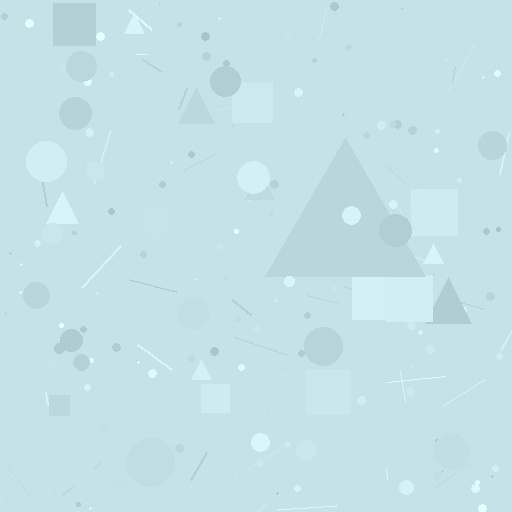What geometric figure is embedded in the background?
A triangle is embedded in the background.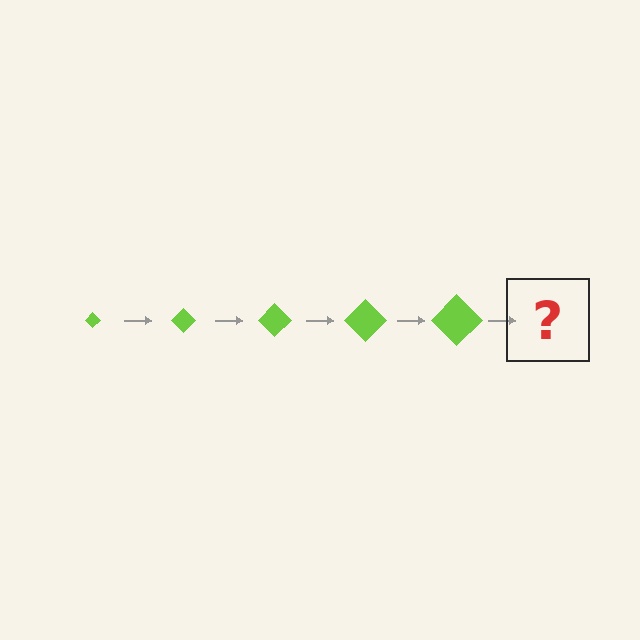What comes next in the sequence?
The next element should be a lime diamond, larger than the previous one.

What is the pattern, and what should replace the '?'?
The pattern is that the diamond gets progressively larger each step. The '?' should be a lime diamond, larger than the previous one.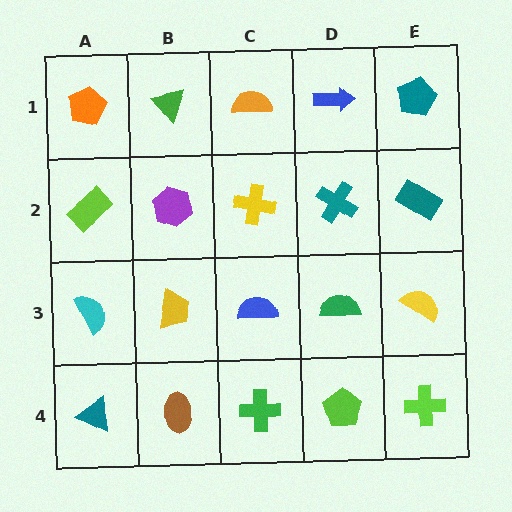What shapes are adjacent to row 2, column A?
An orange pentagon (row 1, column A), a cyan semicircle (row 3, column A), a purple hexagon (row 2, column B).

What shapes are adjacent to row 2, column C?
An orange semicircle (row 1, column C), a blue semicircle (row 3, column C), a purple hexagon (row 2, column B), a teal cross (row 2, column D).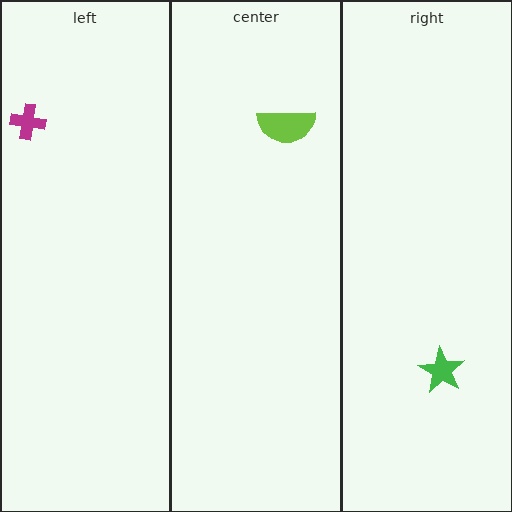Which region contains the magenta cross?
The left region.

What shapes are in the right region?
The green star.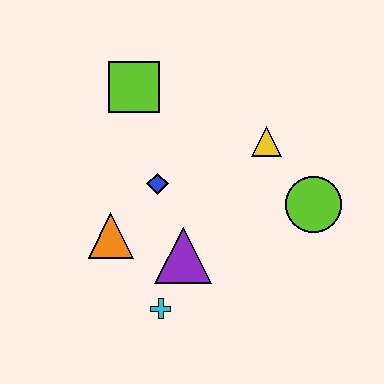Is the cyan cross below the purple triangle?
Yes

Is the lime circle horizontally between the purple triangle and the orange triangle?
No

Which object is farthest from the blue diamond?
The lime circle is farthest from the blue diamond.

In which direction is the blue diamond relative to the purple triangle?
The blue diamond is above the purple triangle.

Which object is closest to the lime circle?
The yellow triangle is closest to the lime circle.